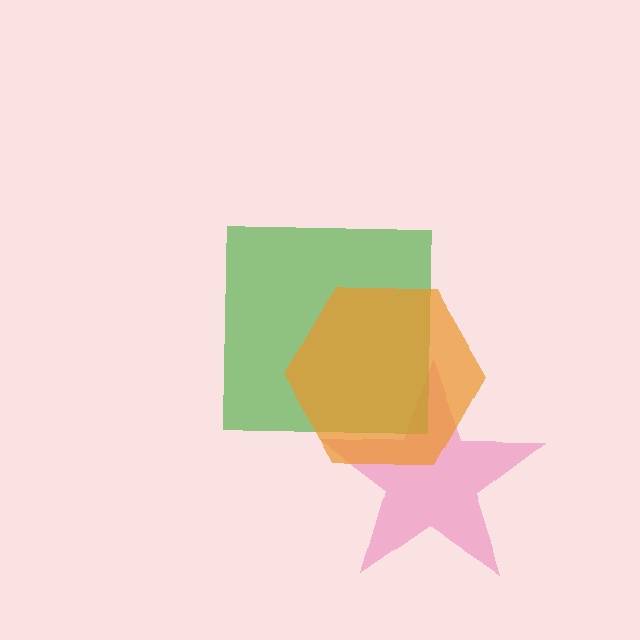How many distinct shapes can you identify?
There are 3 distinct shapes: a pink star, a green square, an orange hexagon.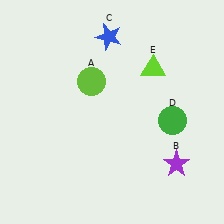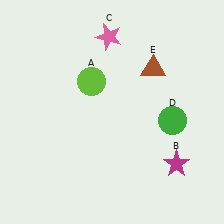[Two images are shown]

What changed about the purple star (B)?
In Image 1, B is purple. In Image 2, it changed to magenta.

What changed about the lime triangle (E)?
In Image 1, E is lime. In Image 2, it changed to brown.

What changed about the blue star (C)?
In Image 1, C is blue. In Image 2, it changed to pink.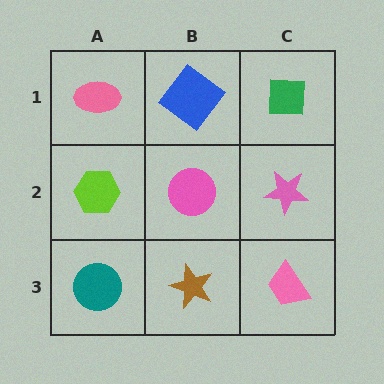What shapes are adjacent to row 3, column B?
A pink circle (row 2, column B), a teal circle (row 3, column A), a pink trapezoid (row 3, column C).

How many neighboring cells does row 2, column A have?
3.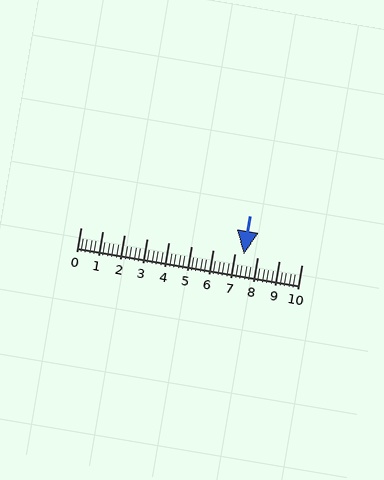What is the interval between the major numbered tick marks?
The major tick marks are spaced 1 units apart.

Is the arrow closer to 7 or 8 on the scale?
The arrow is closer to 7.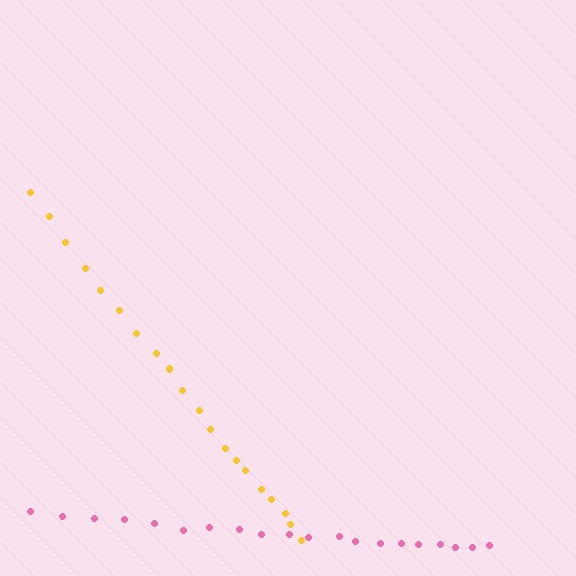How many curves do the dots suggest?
There are 2 distinct paths.